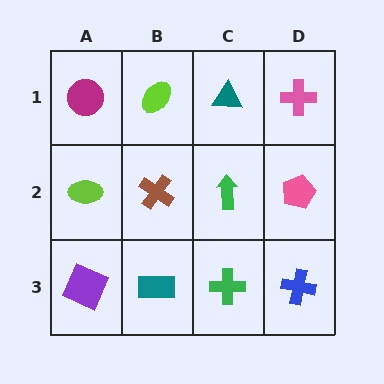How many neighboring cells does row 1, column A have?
2.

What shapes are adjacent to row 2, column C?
A teal triangle (row 1, column C), a green cross (row 3, column C), a brown cross (row 2, column B), a pink pentagon (row 2, column D).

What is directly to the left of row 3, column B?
A purple square.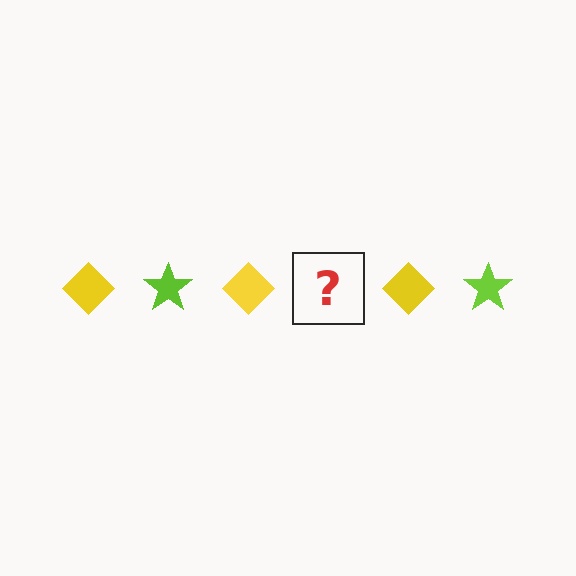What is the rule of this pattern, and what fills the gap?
The rule is that the pattern alternates between yellow diamond and lime star. The gap should be filled with a lime star.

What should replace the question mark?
The question mark should be replaced with a lime star.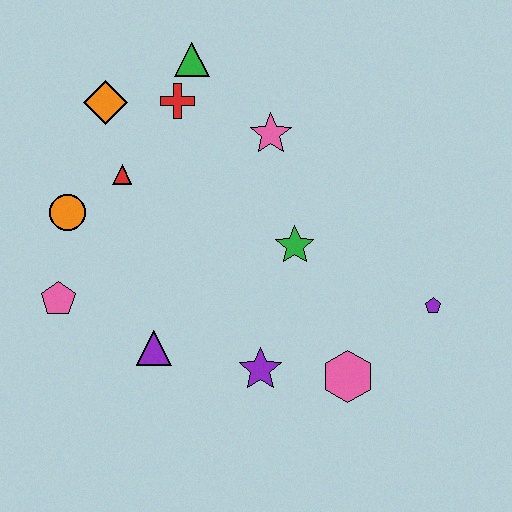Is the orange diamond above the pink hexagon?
Yes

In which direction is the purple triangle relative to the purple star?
The purple triangle is to the left of the purple star.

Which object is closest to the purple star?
The pink hexagon is closest to the purple star.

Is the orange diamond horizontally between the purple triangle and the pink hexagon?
No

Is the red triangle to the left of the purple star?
Yes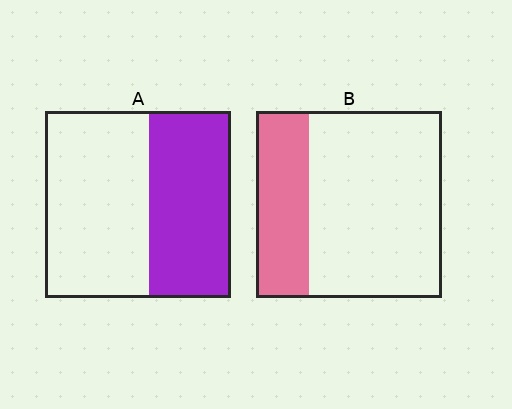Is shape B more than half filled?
No.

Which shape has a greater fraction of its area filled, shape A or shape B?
Shape A.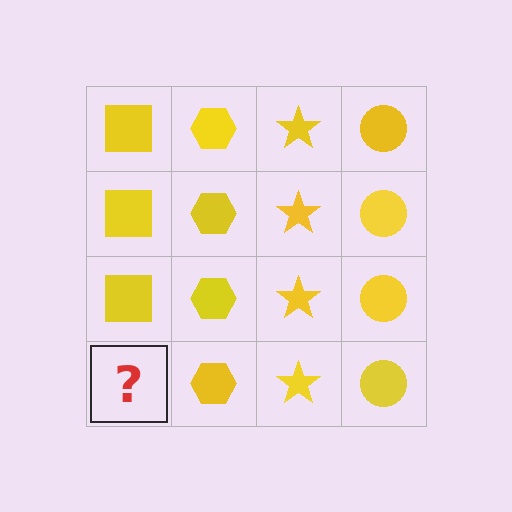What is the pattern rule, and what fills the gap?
The rule is that each column has a consistent shape. The gap should be filled with a yellow square.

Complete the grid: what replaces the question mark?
The question mark should be replaced with a yellow square.